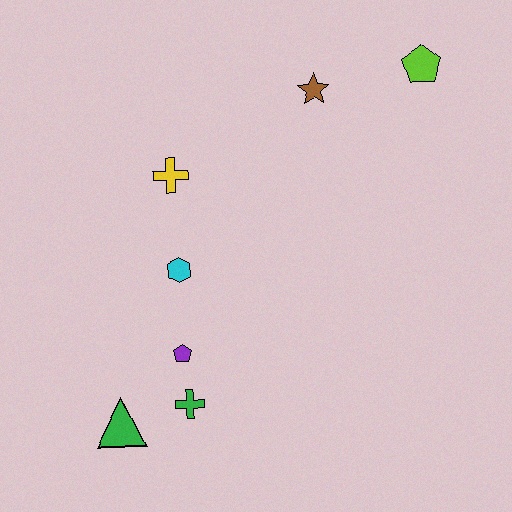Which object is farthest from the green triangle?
The lime pentagon is farthest from the green triangle.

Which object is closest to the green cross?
The purple pentagon is closest to the green cross.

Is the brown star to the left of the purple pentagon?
No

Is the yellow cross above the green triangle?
Yes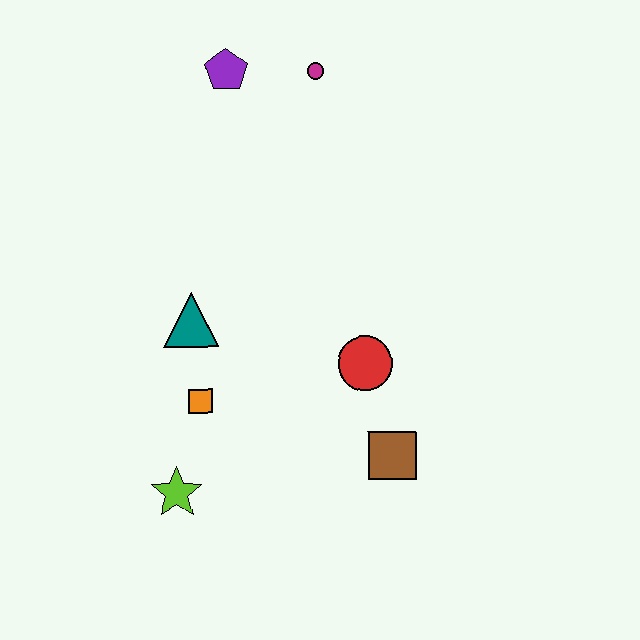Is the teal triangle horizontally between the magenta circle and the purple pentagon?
No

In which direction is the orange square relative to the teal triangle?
The orange square is below the teal triangle.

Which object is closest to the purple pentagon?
The magenta circle is closest to the purple pentagon.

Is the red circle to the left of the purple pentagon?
No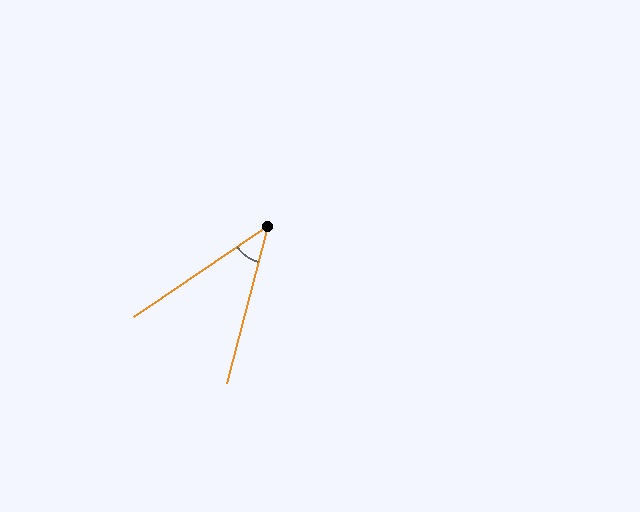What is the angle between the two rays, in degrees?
Approximately 42 degrees.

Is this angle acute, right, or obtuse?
It is acute.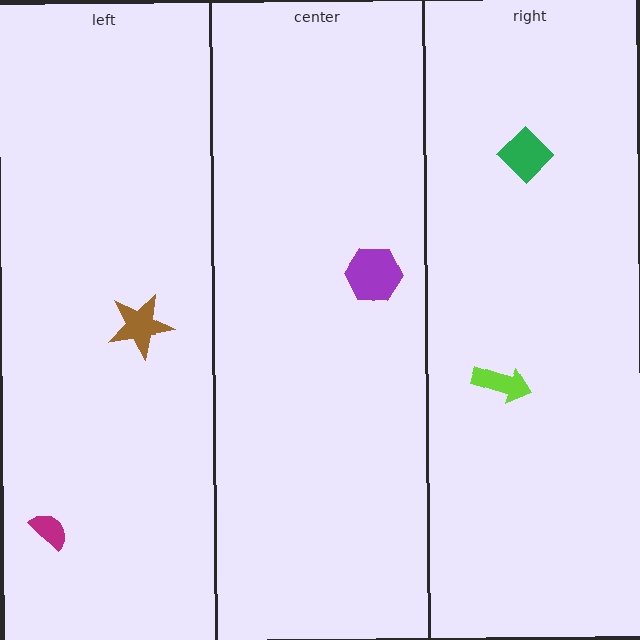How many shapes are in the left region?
2.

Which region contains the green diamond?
The right region.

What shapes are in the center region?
The purple hexagon.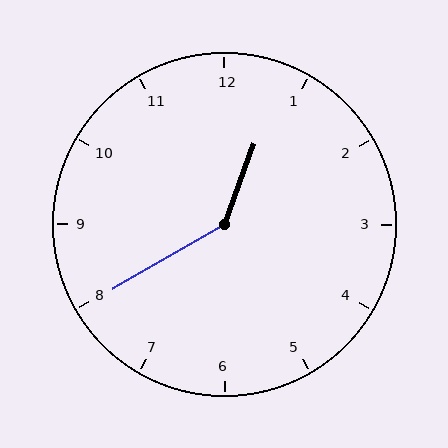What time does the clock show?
12:40.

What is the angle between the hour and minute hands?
Approximately 140 degrees.